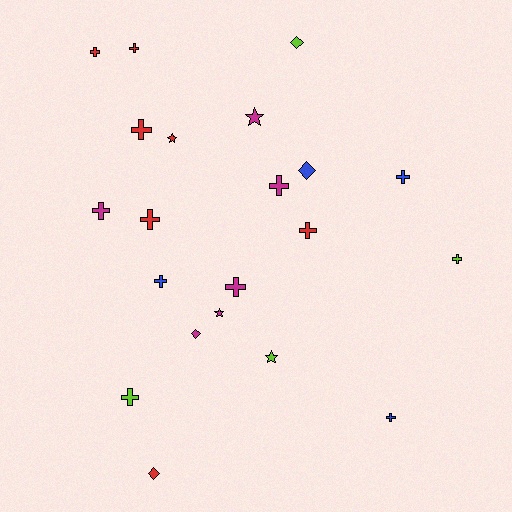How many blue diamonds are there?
There is 1 blue diamond.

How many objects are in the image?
There are 21 objects.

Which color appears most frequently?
Red, with 7 objects.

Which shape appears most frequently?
Cross, with 13 objects.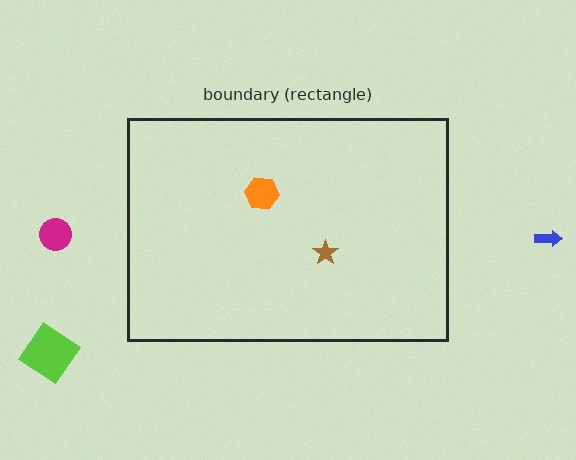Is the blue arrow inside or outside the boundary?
Outside.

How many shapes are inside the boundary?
2 inside, 3 outside.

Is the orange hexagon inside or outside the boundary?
Inside.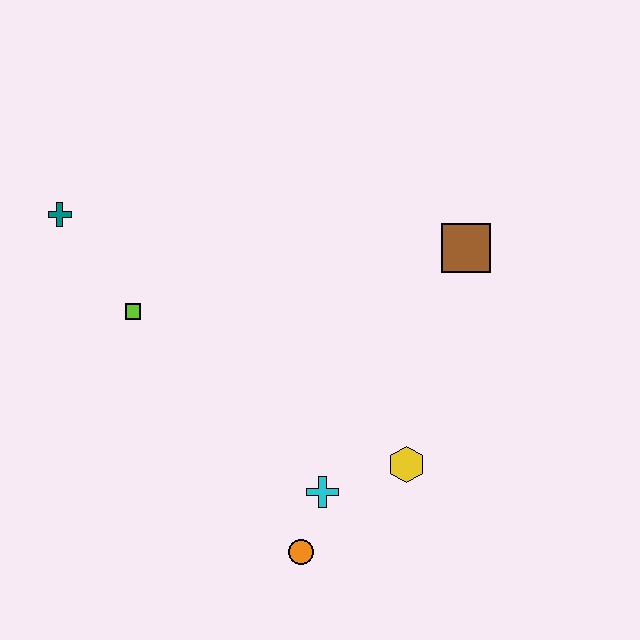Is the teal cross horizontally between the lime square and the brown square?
No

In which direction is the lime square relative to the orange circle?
The lime square is above the orange circle.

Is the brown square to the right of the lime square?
Yes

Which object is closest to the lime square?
The teal cross is closest to the lime square.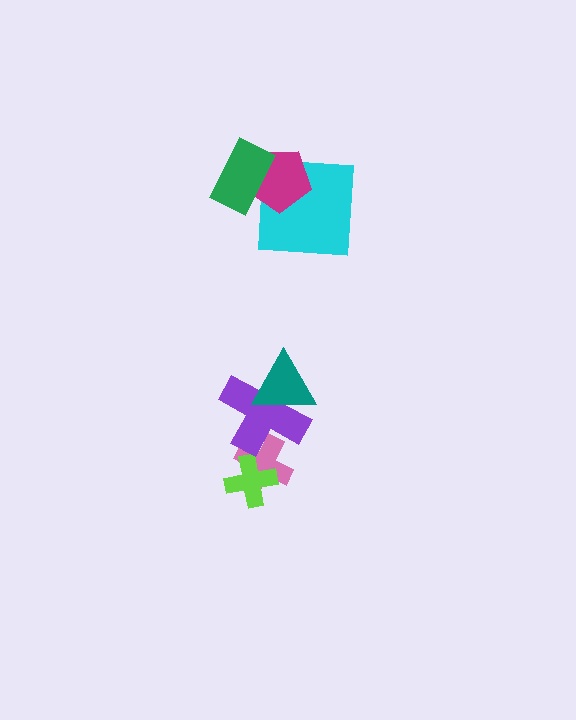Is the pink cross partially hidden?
Yes, it is partially covered by another shape.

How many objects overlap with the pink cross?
2 objects overlap with the pink cross.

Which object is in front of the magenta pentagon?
The green rectangle is in front of the magenta pentagon.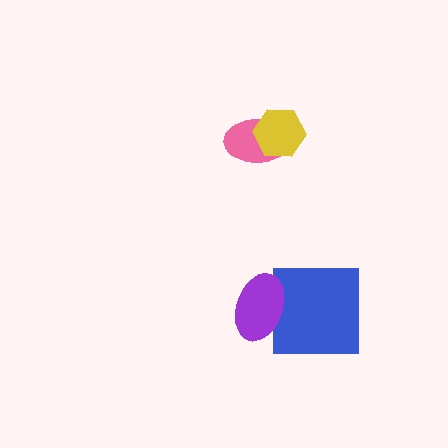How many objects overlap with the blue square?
1 object overlaps with the blue square.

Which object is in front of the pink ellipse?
The yellow hexagon is in front of the pink ellipse.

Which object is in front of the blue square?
The purple ellipse is in front of the blue square.